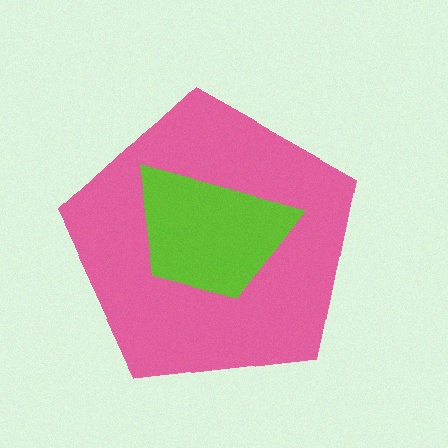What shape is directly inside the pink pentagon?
The lime trapezoid.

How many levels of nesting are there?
2.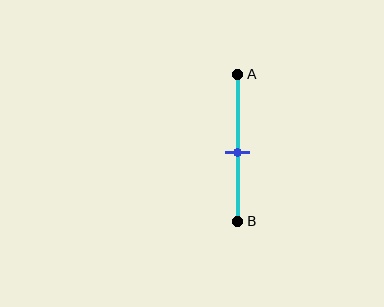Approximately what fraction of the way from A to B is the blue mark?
The blue mark is approximately 55% of the way from A to B.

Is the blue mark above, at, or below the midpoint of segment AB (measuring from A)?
The blue mark is below the midpoint of segment AB.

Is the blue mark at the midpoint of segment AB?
No, the mark is at about 55% from A, not at the 50% midpoint.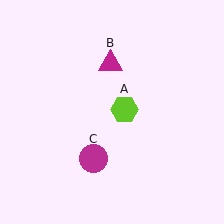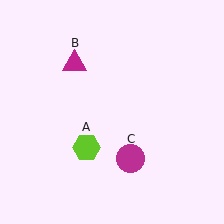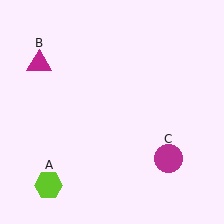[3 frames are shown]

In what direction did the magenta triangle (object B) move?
The magenta triangle (object B) moved left.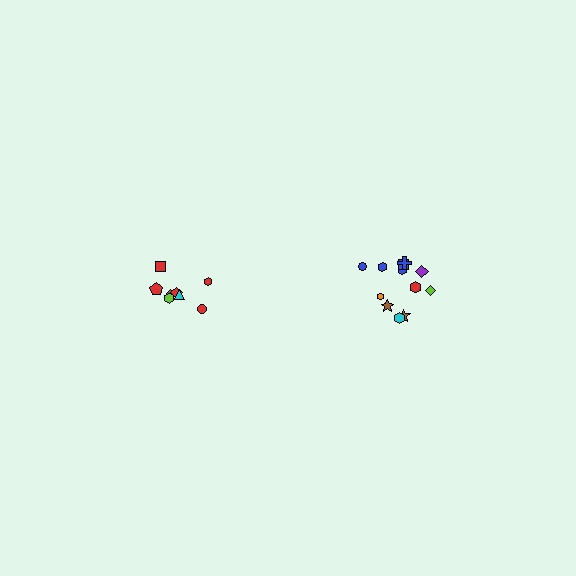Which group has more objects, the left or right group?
The right group.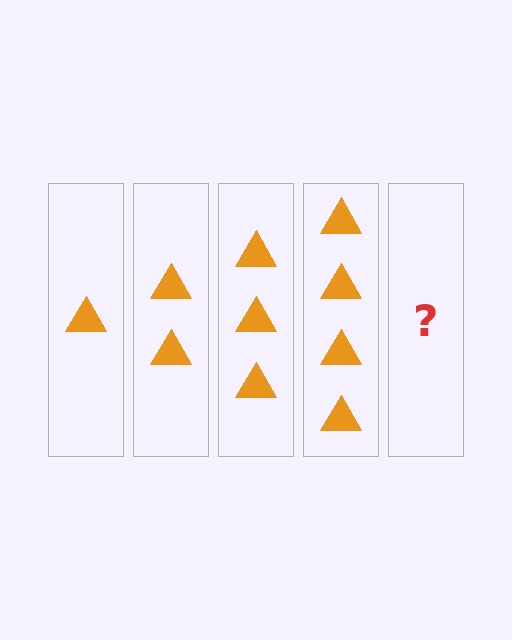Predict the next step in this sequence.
The next step is 5 triangles.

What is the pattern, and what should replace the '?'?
The pattern is that each step adds one more triangle. The '?' should be 5 triangles.